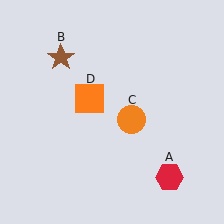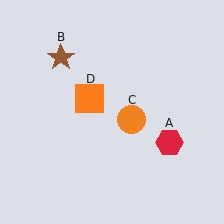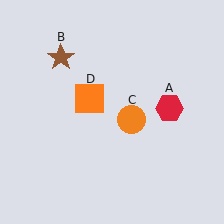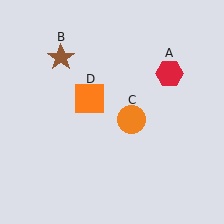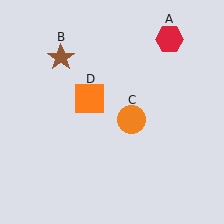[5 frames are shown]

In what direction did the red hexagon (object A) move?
The red hexagon (object A) moved up.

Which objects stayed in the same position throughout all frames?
Brown star (object B) and orange circle (object C) and orange square (object D) remained stationary.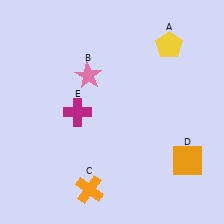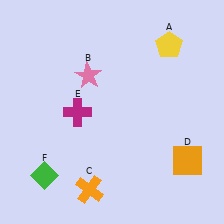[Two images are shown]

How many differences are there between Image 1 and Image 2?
There is 1 difference between the two images.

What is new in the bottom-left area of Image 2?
A green diamond (F) was added in the bottom-left area of Image 2.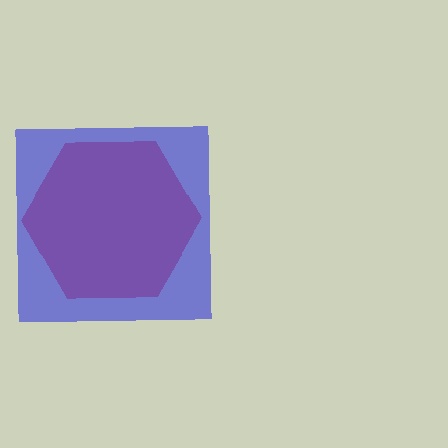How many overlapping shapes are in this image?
There are 2 overlapping shapes in the image.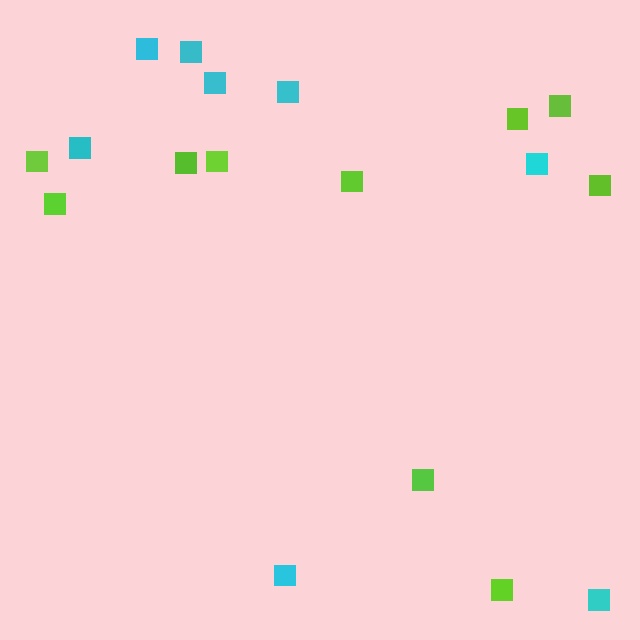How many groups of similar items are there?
There are 2 groups: one group of lime squares (10) and one group of cyan squares (8).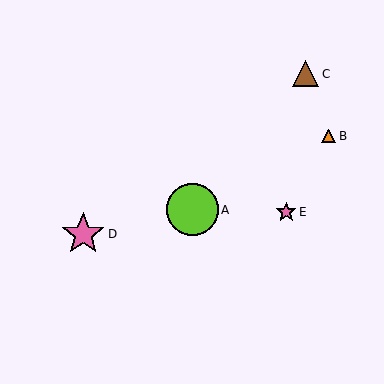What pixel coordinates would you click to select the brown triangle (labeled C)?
Click at (306, 74) to select the brown triangle C.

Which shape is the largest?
The lime circle (labeled A) is the largest.